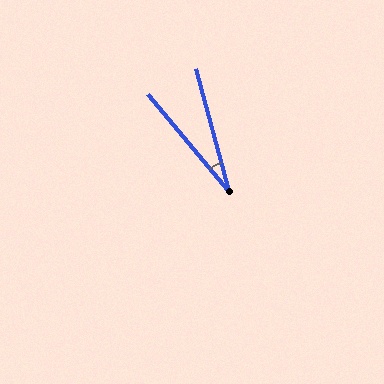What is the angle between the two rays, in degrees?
Approximately 25 degrees.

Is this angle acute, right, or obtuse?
It is acute.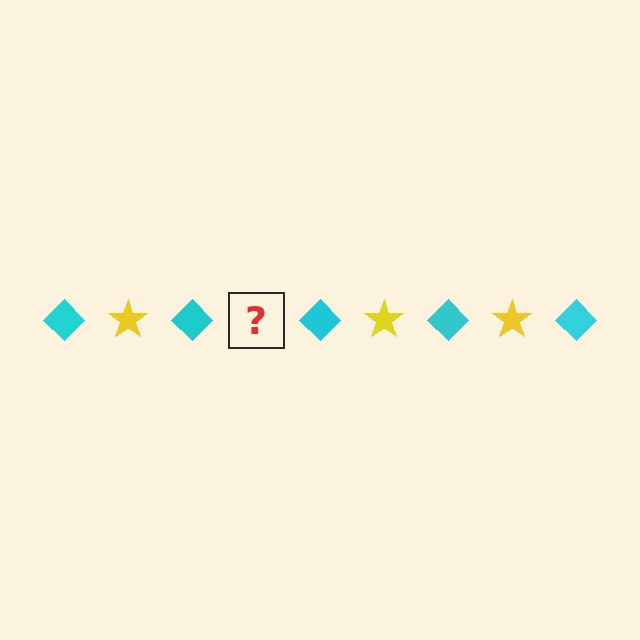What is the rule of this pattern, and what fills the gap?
The rule is that the pattern alternates between cyan diamond and yellow star. The gap should be filled with a yellow star.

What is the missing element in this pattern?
The missing element is a yellow star.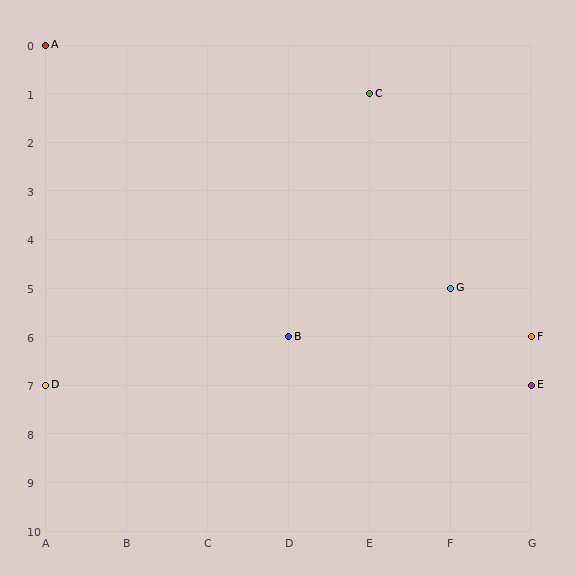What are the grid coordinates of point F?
Point F is at grid coordinates (G, 6).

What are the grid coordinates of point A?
Point A is at grid coordinates (A, 0).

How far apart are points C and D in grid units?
Points C and D are 4 columns and 6 rows apart (about 7.2 grid units diagonally).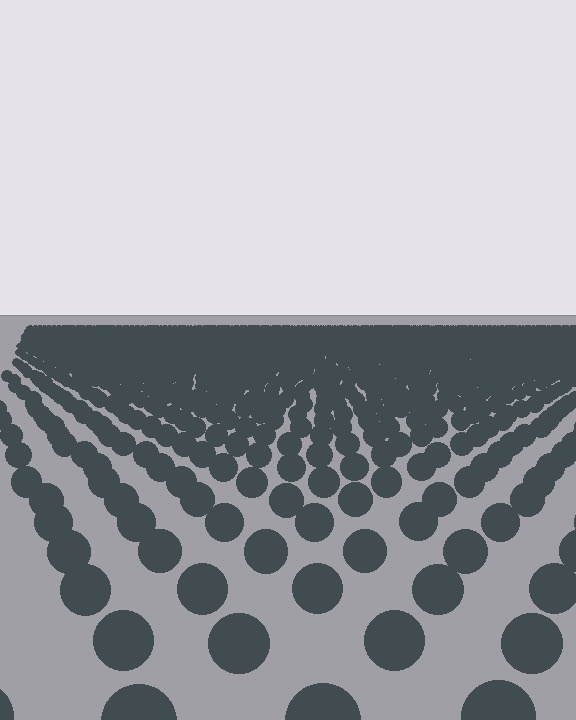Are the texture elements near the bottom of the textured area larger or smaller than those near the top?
Larger. Near the bottom, elements are closer to the viewer and appear at a bigger on-screen size.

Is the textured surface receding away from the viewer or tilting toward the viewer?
The surface is receding away from the viewer. Texture elements get smaller and denser toward the top.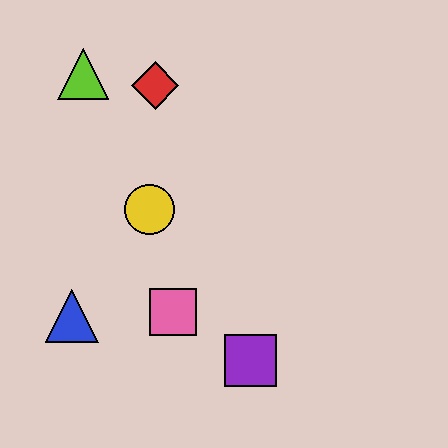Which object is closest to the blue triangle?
The pink square is closest to the blue triangle.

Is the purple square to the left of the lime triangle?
No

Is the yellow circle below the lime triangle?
Yes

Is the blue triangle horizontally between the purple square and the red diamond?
No